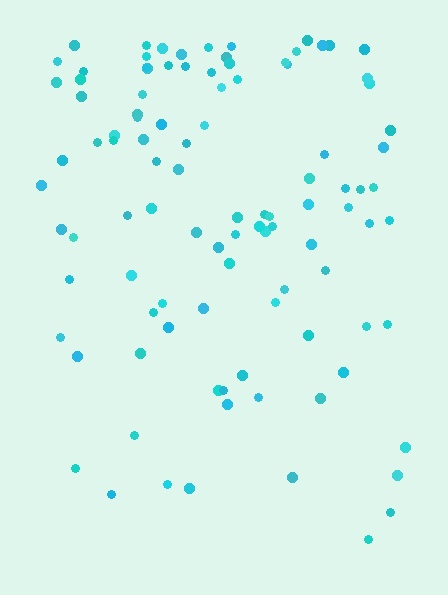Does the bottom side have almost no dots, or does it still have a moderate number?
Still a moderate number, just noticeably fewer than the top.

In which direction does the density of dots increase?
From bottom to top, with the top side densest.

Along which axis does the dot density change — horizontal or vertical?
Vertical.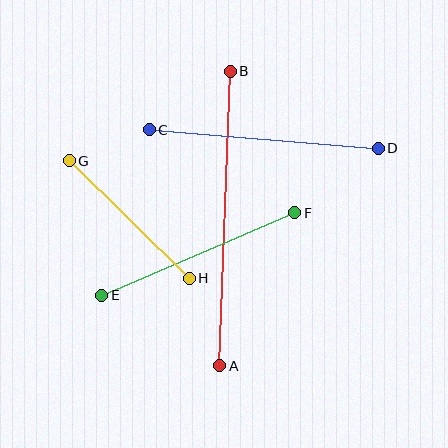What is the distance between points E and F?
The distance is approximately 210 pixels.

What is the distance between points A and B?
The distance is approximately 295 pixels.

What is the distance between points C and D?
The distance is approximately 230 pixels.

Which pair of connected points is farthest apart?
Points A and B are farthest apart.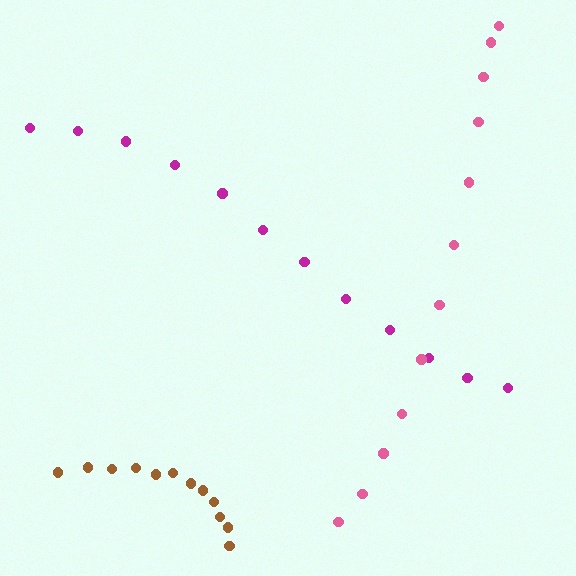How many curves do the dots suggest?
There are 3 distinct paths.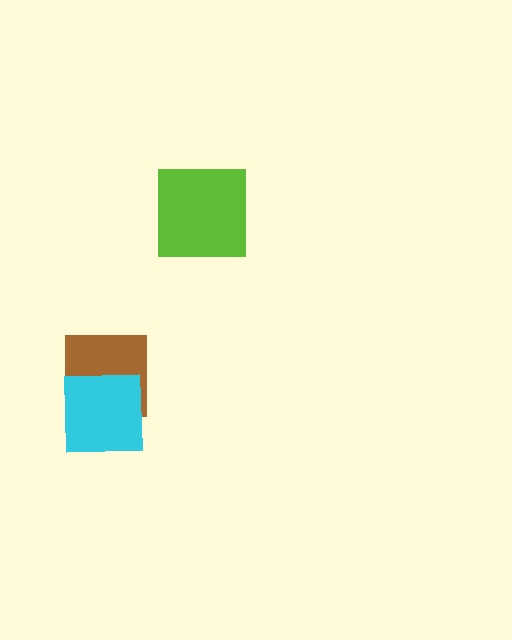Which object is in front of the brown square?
The cyan square is in front of the brown square.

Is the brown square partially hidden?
Yes, it is partially covered by another shape.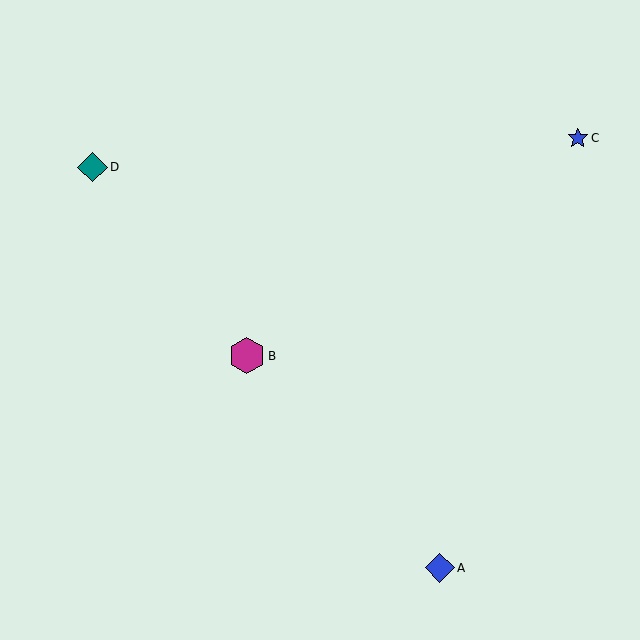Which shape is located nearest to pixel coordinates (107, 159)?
The teal diamond (labeled D) at (92, 167) is nearest to that location.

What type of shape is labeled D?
Shape D is a teal diamond.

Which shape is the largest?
The magenta hexagon (labeled B) is the largest.